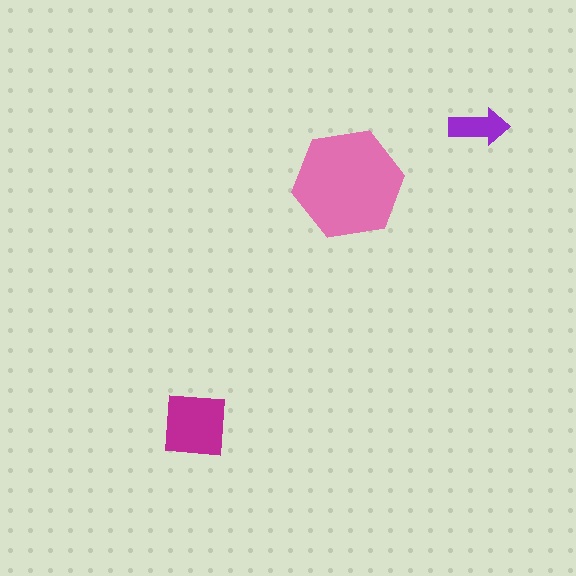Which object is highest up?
The purple arrow is topmost.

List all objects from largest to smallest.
The pink hexagon, the magenta square, the purple arrow.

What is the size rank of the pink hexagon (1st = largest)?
1st.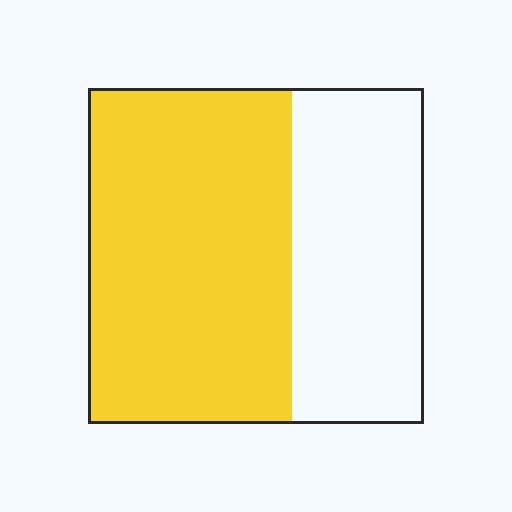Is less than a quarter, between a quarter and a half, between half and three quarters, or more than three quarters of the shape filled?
Between half and three quarters.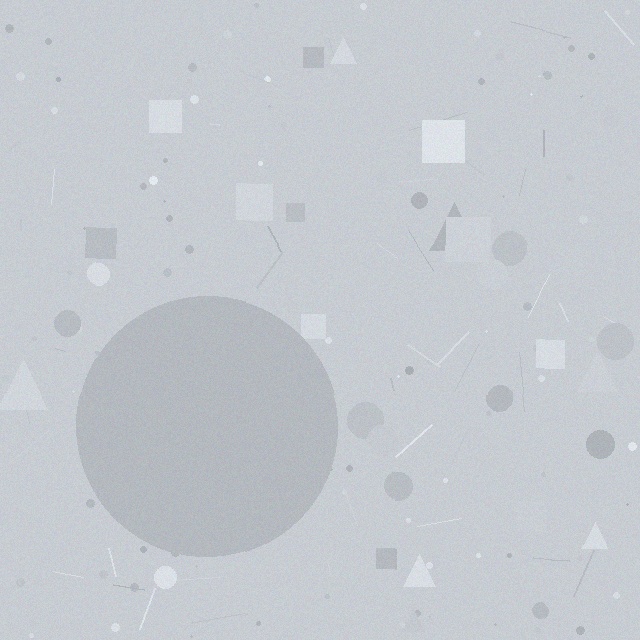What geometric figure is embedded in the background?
A circle is embedded in the background.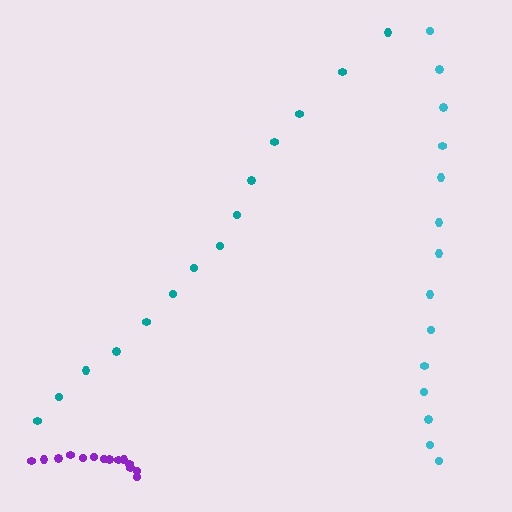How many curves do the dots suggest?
There are 3 distinct paths.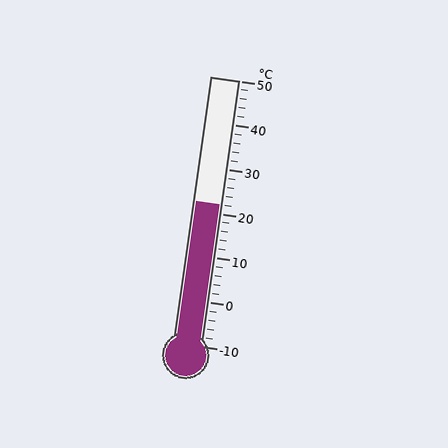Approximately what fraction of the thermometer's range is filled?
The thermometer is filled to approximately 55% of its range.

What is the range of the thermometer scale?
The thermometer scale ranges from -10°C to 50°C.